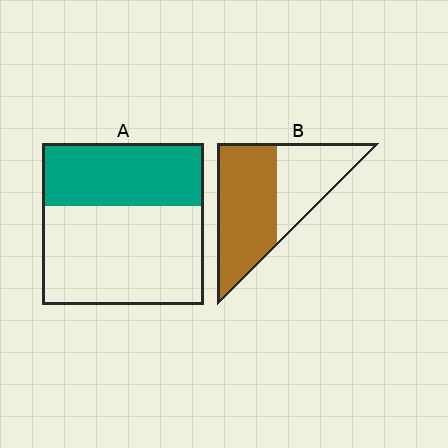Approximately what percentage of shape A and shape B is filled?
A is approximately 40% and B is approximately 60%.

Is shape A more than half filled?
No.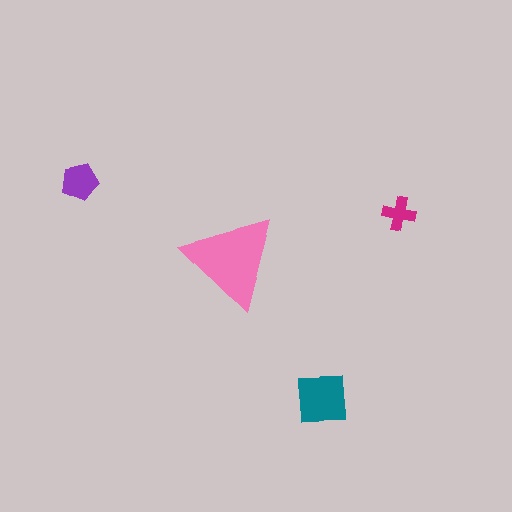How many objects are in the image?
There are 4 objects in the image.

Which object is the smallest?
The magenta cross.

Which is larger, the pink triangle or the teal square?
The pink triangle.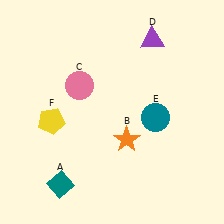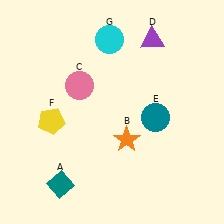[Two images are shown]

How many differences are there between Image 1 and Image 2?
There is 1 difference between the two images.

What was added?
A cyan circle (G) was added in Image 2.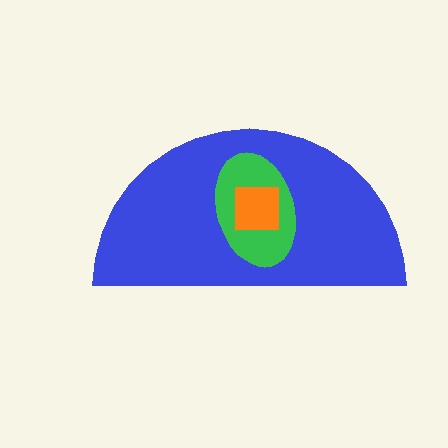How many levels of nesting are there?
3.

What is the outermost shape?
The blue semicircle.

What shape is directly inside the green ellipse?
The orange square.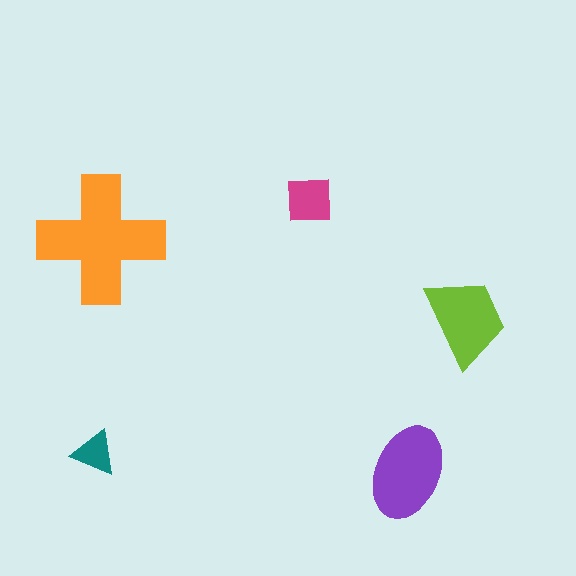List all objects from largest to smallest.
The orange cross, the purple ellipse, the lime trapezoid, the magenta square, the teal triangle.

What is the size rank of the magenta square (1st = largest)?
4th.